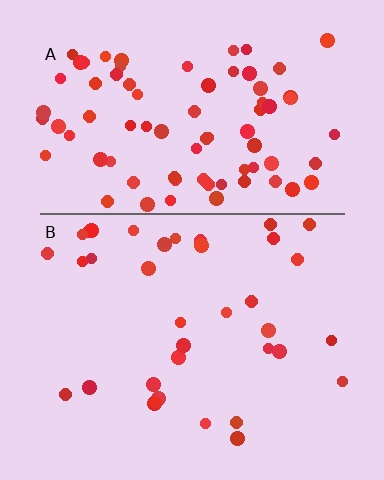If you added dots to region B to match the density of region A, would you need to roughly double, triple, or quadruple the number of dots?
Approximately double.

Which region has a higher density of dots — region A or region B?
A (the top).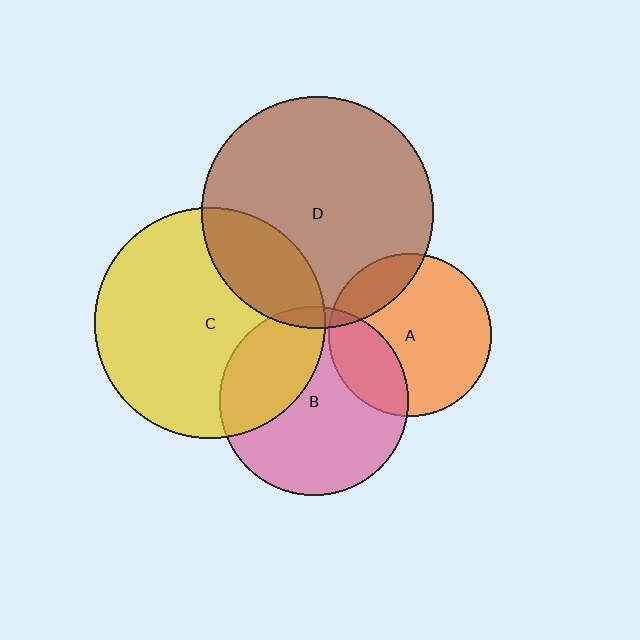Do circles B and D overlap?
Yes.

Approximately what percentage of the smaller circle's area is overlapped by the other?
Approximately 5%.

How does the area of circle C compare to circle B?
Approximately 1.5 times.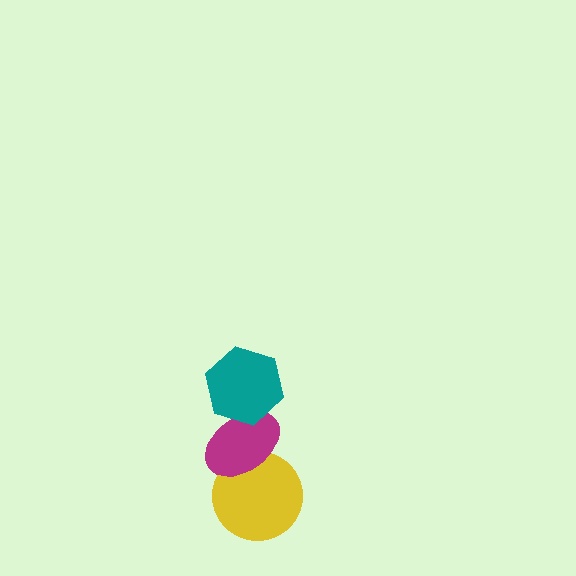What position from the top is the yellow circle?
The yellow circle is 3rd from the top.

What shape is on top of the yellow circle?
The magenta ellipse is on top of the yellow circle.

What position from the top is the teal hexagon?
The teal hexagon is 1st from the top.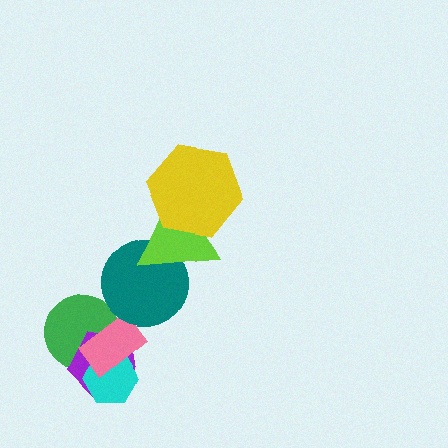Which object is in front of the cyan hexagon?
The pink rectangle is in front of the cyan hexagon.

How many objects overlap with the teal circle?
1 object overlaps with the teal circle.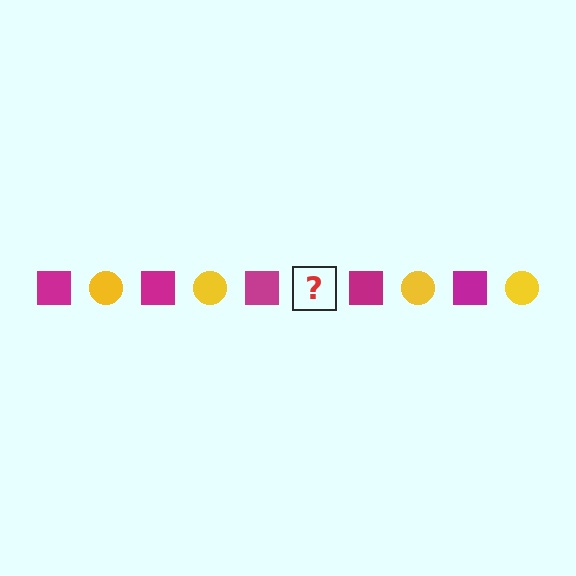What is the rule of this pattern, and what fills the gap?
The rule is that the pattern alternates between magenta square and yellow circle. The gap should be filled with a yellow circle.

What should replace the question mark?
The question mark should be replaced with a yellow circle.